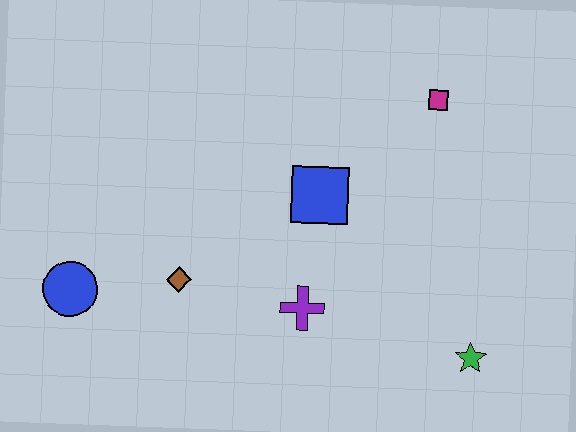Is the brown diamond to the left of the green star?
Yes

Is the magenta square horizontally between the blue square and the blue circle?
No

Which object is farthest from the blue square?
The blue circle is farthest from the blue square.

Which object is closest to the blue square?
The purple cross is closest to the blue square.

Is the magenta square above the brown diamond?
Yes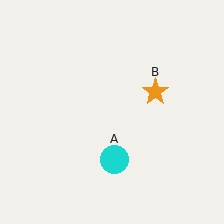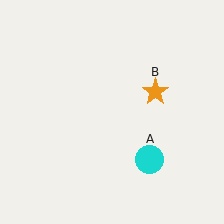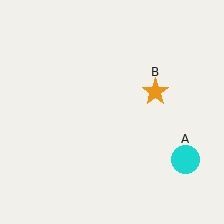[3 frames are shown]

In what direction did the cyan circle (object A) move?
The cyan circle (object A) moved right.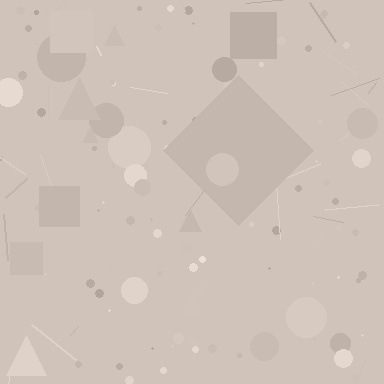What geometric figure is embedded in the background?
A diamond is embedded in the background.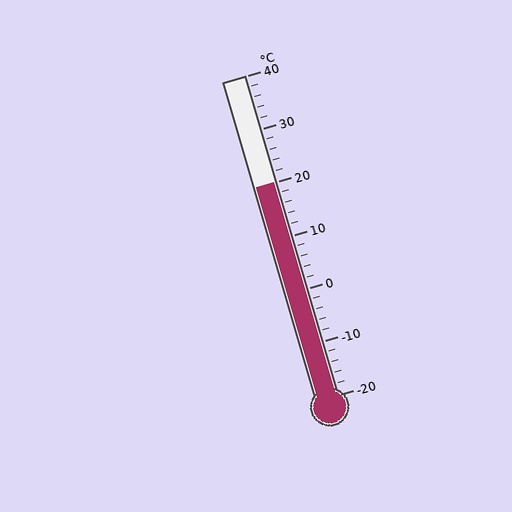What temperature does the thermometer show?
The thermometer shows approximately 20°C.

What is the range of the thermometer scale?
The thermometer scale ranges from -20°C to 40°C.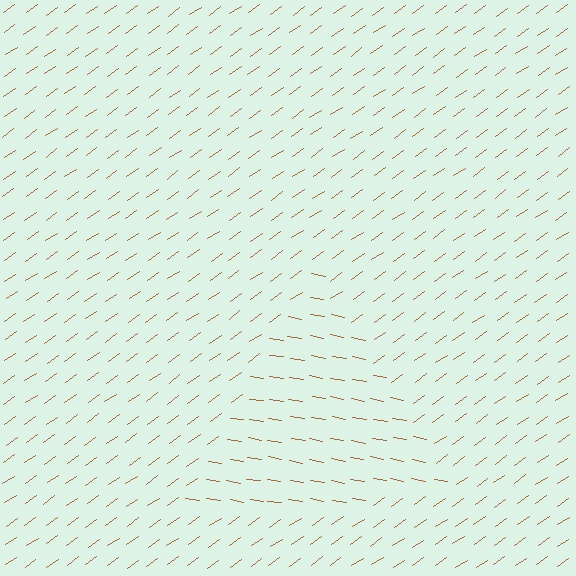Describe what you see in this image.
The image is filled with small brown line segments. A triangle region in the image has lines oriented differently from the surrounding lines, creating a visible texture boundary.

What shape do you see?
I see a triangle.